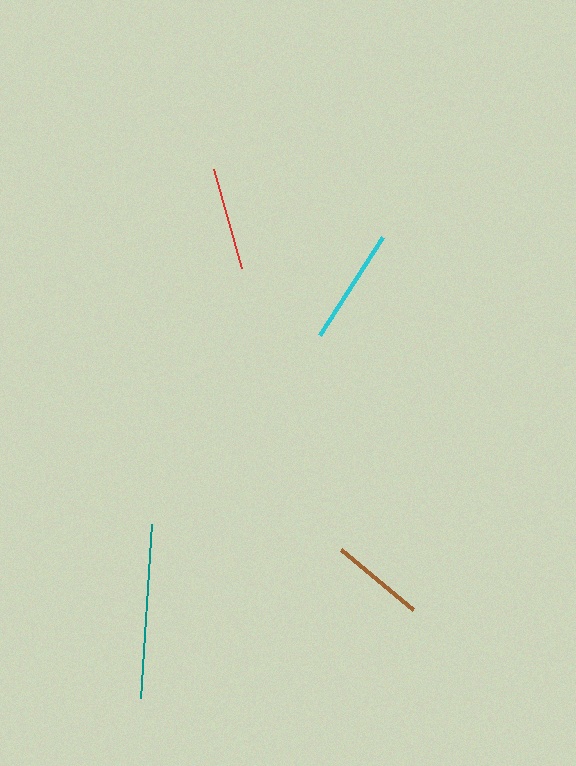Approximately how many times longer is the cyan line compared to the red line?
The cyan line is approximately 1.1 times the length of the red line.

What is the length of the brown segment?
The brown segment is approximately 94 pixels long.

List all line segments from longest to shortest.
From longest to shortest: teal, cyan, red, brown.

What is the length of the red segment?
The red segment is approximately 103 pixels long.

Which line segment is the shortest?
The brown line is the shortest at approximately 94 pixels.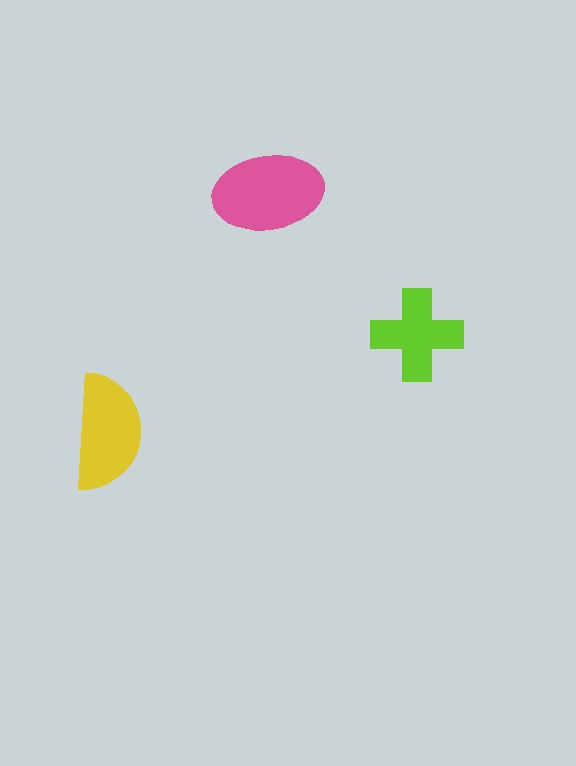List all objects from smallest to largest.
The lime cross, the yellow semicircle, the pink ellipse.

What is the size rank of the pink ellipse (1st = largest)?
1st.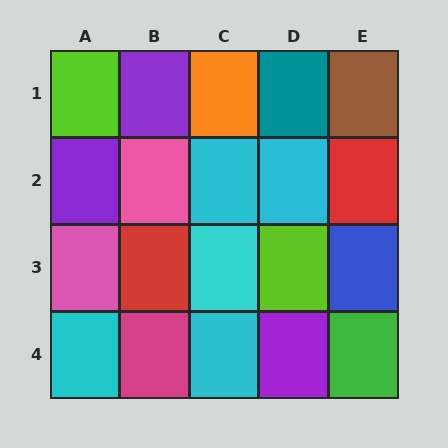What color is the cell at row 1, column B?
Purple.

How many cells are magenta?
1 cell is magenta.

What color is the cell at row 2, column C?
Cyan.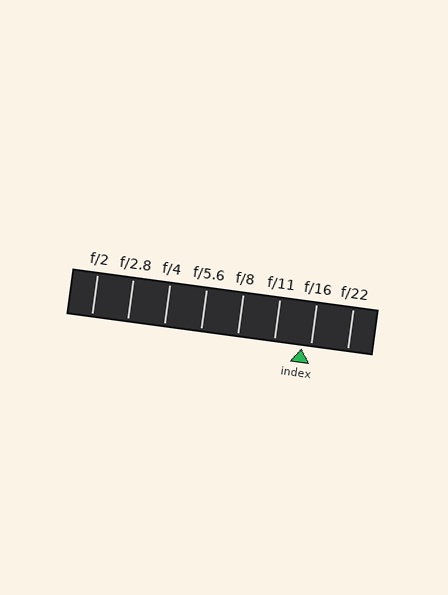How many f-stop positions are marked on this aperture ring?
There are 8 f-stop positions marked.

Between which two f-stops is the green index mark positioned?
The index mark is between f/11 and f/16.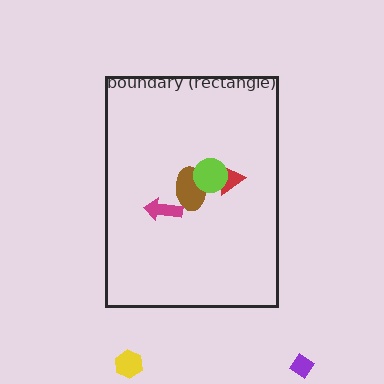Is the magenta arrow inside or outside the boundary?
Inside.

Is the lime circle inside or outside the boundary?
Inside.